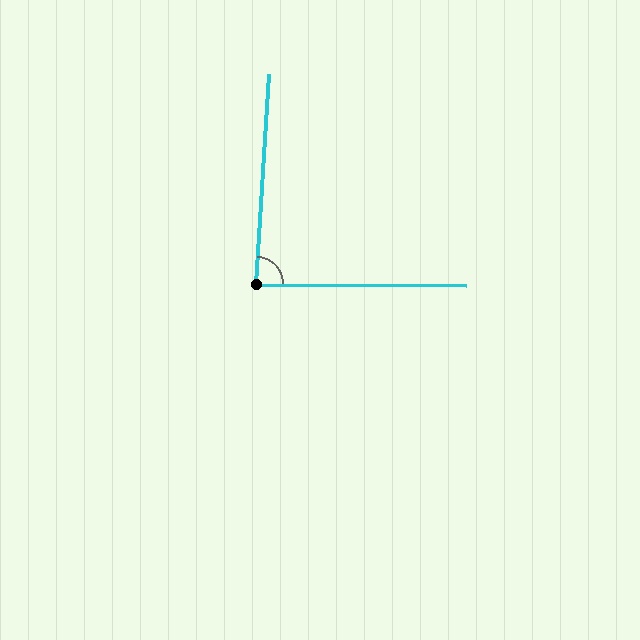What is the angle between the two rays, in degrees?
Approximately 87 degrees.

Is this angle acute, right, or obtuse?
It is approximately a right angle.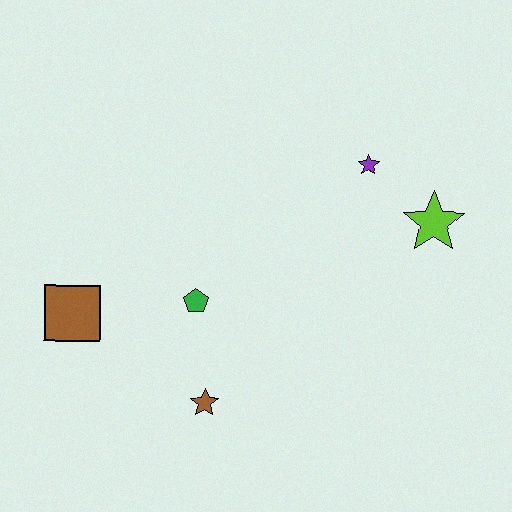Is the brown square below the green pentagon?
Yes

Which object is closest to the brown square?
The green pentagon is closest to the brown square.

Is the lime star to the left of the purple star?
No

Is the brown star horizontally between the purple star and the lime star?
No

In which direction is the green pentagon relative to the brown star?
The green pentagon is above the brown star.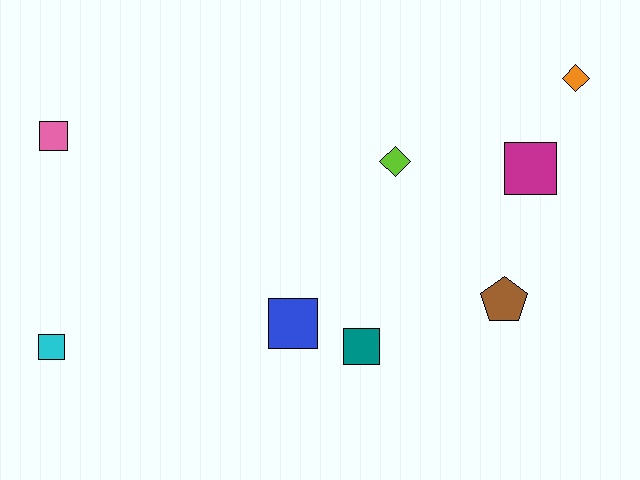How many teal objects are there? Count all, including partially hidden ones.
There is 1 teal object.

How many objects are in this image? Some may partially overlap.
There are 8 objects.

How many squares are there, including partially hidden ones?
There are 5 squares.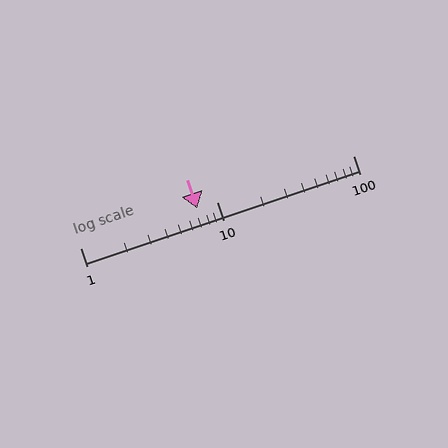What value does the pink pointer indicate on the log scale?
The pointer indicates approximately 7.2.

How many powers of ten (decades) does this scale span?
The scale spans 2 decades, from 1 to 100.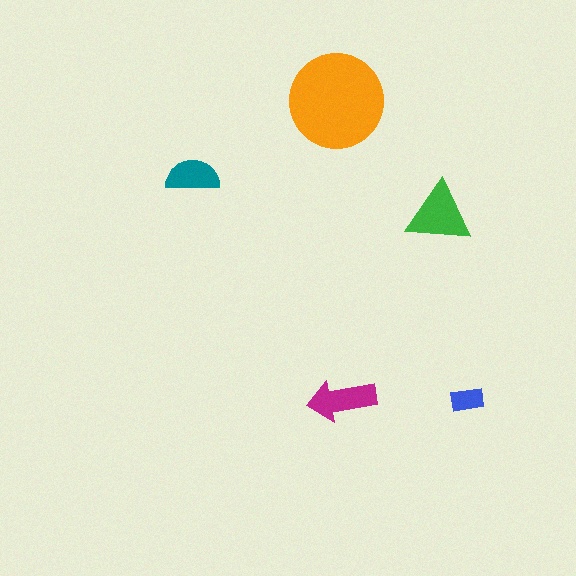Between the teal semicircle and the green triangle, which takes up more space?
The green triangle.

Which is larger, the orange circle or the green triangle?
The orange circle.